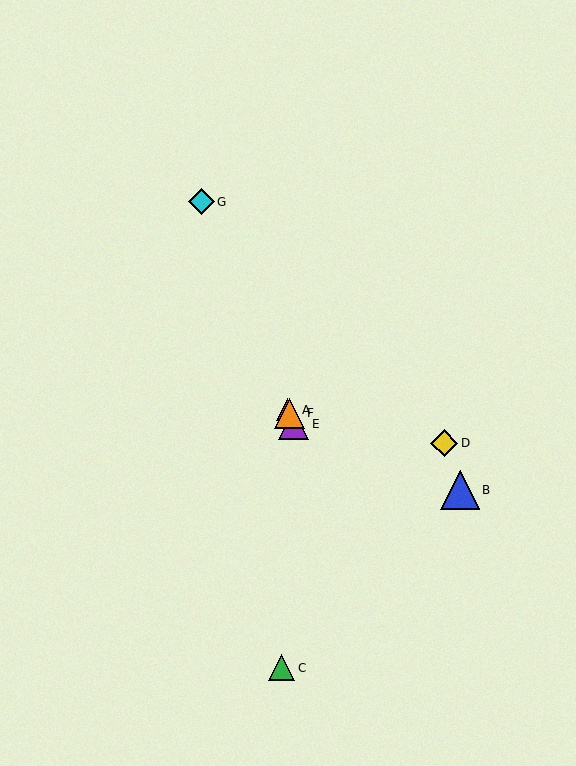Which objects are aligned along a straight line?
Objects A, E, F, G are aligned along a straight line.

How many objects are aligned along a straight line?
4 objects (A, E, F, G) are aligned along a straight line.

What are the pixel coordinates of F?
Object F is at (289, 413).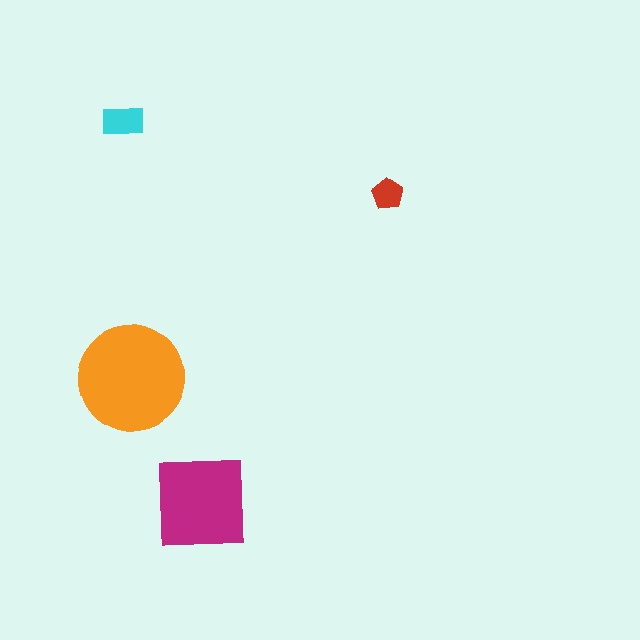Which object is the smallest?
The red pentagon.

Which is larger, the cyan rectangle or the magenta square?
The magenta square.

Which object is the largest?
The orange circle.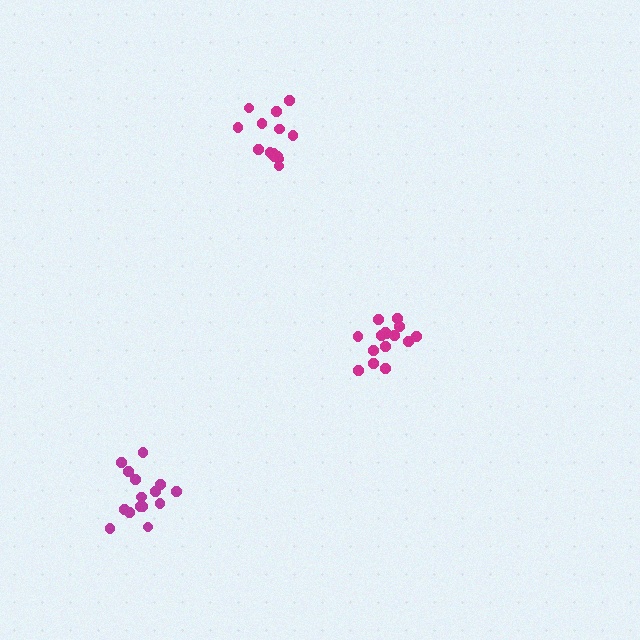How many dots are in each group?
Group 1: 15 dots, Group 2: 15 dots, Group 3: 14 dots (44 total).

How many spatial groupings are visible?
There are 3 spatial groupings.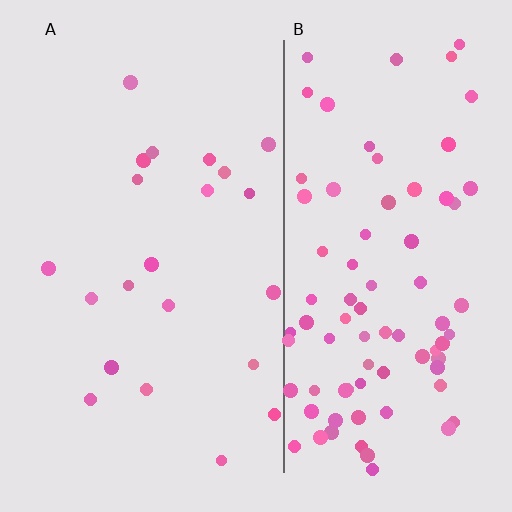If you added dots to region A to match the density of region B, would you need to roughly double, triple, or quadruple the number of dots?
Approximately quadruple.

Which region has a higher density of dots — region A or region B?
B (the right).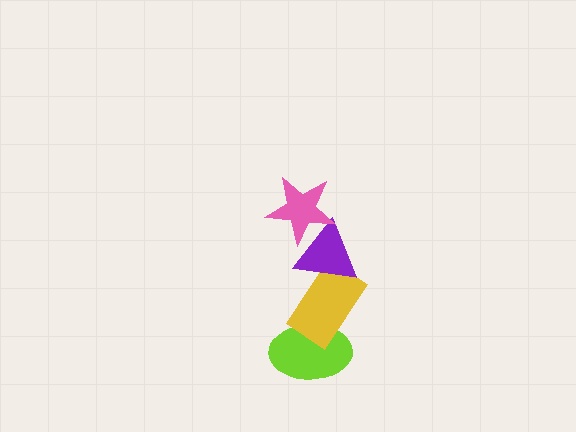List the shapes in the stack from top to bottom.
From top to bottom: the pink star, the purple triangle, the yellow rectangle, the lime ellipse.